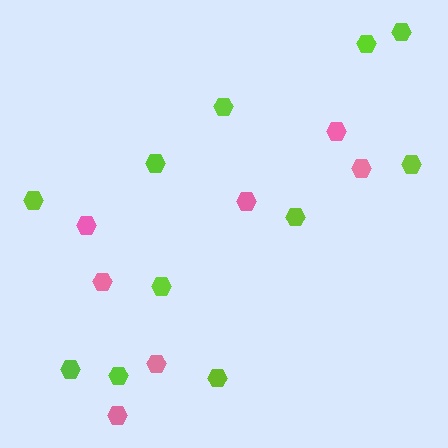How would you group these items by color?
There are 2 groups: one group of pink hexagons (7) and one group of lime hexagons (11).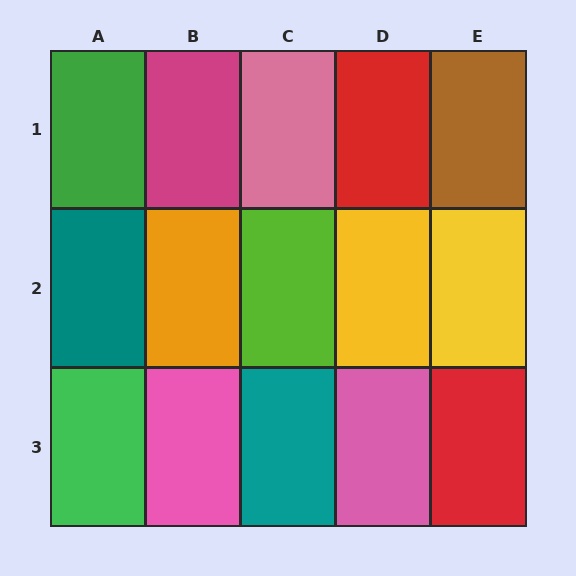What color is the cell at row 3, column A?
Green.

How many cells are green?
2 cells are green.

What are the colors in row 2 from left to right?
Teal, orange, lime, yellow, yellow.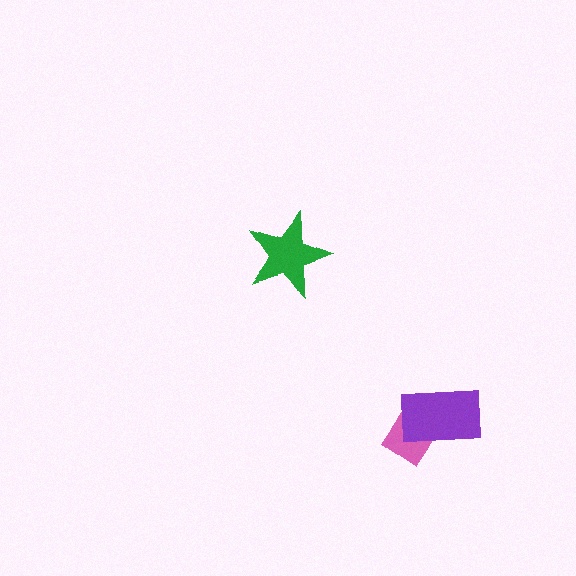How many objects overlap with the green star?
0 objects overlap with the green star.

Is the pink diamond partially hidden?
Yes, it is partially covered by another shape.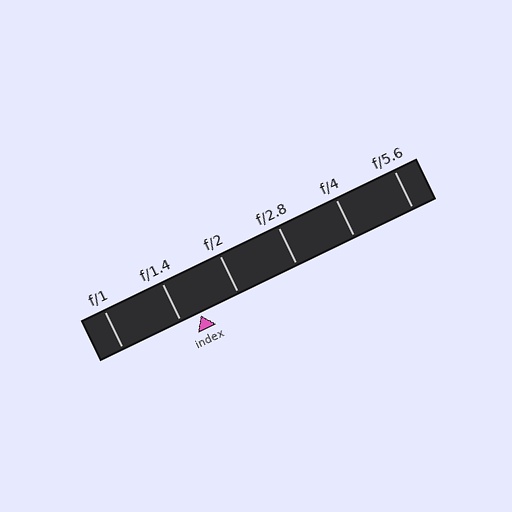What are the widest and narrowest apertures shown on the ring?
The widest aperture shown is f/1 and the narrowest is f/5.6.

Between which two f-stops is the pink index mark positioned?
The index mark is between f/1.4 and f/2.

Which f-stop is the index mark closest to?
The index mark is closest to f/1.4.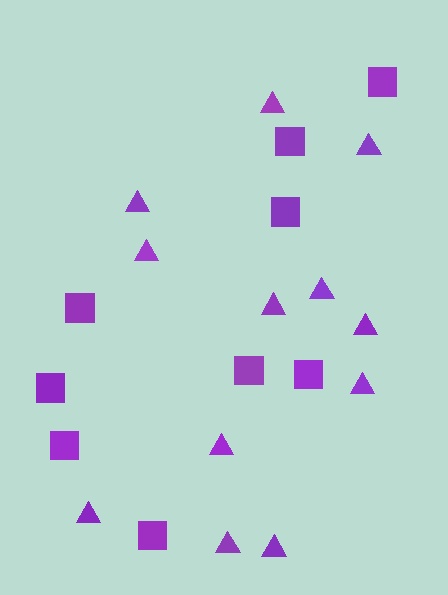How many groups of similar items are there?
There are 2 groups: one group of triangles (12) and one group of squares (9).